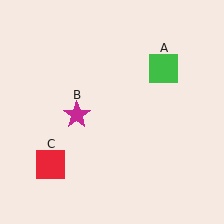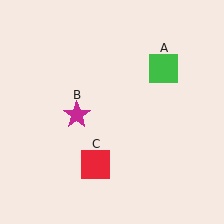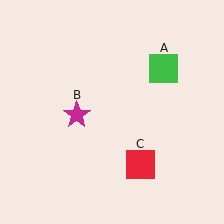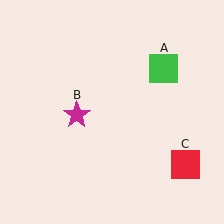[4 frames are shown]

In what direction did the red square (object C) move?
The red square (object C) moved right.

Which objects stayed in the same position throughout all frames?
Green square (object A) and magenta star (object B) remained stationary.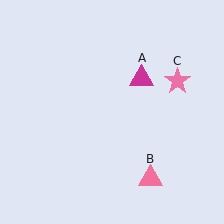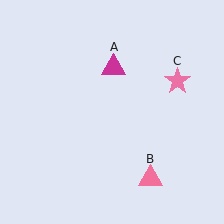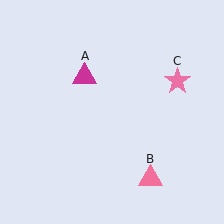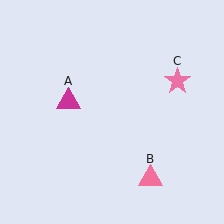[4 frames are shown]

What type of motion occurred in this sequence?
The magenta triangle (object A) rotated counterclockwise around the center of the scene.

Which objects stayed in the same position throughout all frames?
Pink triangle (object B) and pink star (object C) remained stationary.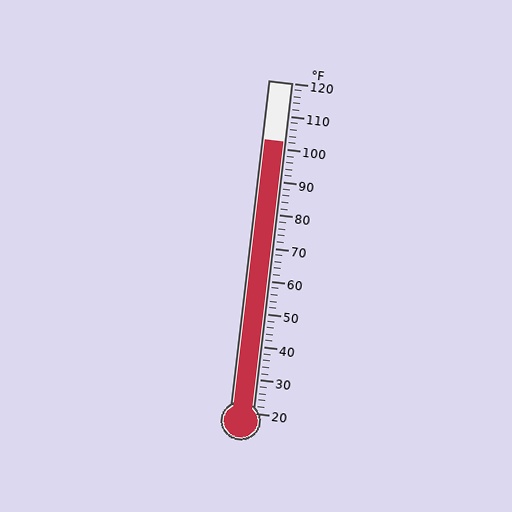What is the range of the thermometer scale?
The thermometer scale ranges from 20°F to 120°F.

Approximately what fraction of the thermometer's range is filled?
The thermometer is filled to approximately 80% of its range.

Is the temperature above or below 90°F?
The temperature is above 90°F.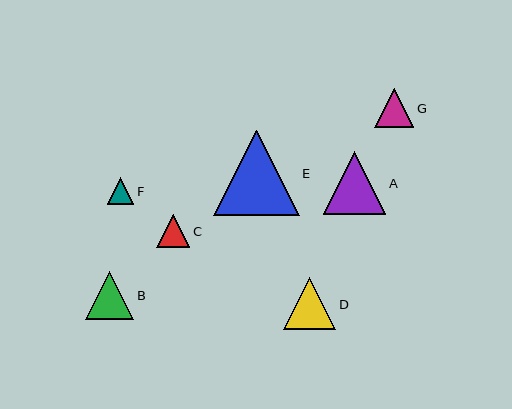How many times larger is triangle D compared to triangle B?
Triangle D is approximately 1.1 times the size of triangle B.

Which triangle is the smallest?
Triangle F is the smallest with a size of approximately 27 pixels.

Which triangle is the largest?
Triangle E is the largest with a size of approximately 85 pixels.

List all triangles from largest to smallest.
From largest to smallest: E, A, D, B, G, C, F.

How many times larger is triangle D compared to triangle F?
Triangle D is approximately 2.0 times the size of triangle F.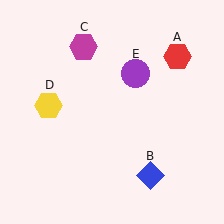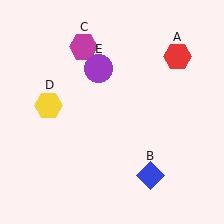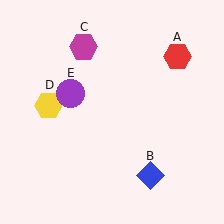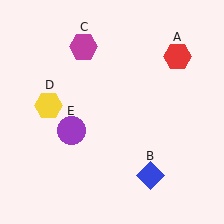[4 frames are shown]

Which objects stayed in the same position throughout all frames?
Red hexagon (object A) and blue diamond (object B) and magenta hexagon (object C) and yellow hexagon (object D) remained stationary.